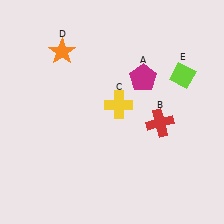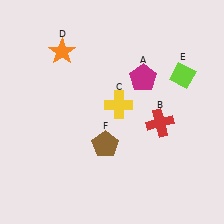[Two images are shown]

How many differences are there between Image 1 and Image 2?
There is 1 difference between the two images.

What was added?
A brown pentagon (F) was added in Image 2.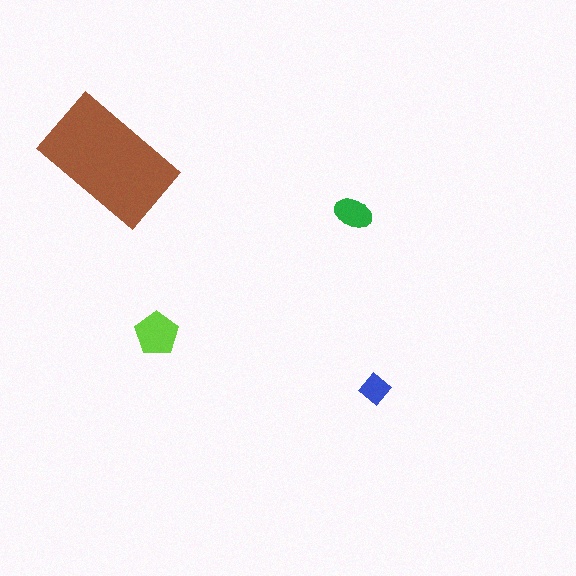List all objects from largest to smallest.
The brown rectangle, the lime pentagon, the green ellipse, the blue diamond.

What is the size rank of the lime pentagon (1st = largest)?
2nd.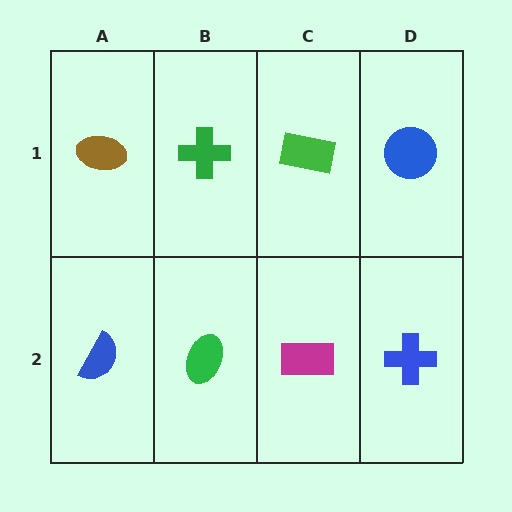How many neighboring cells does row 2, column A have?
2.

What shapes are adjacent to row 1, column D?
A blue cross (row 2, column D), a green rectangle (row 1, column C).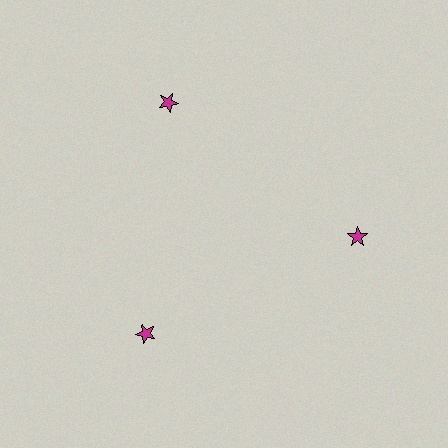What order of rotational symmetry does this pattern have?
This pattern has 3-fold rotational symmetry.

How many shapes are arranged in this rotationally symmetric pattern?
There are 3 shapes, arranged in 3 groups of 1.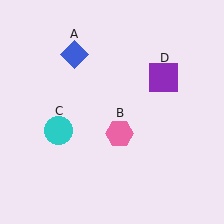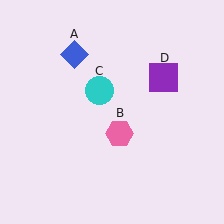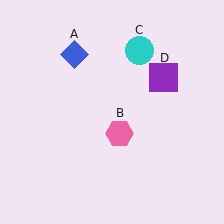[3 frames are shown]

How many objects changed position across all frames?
1 object changed position: cyan circle (object C).